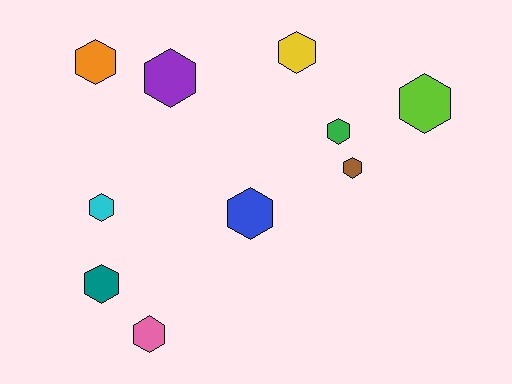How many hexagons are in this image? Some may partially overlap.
There are 10 hexagons.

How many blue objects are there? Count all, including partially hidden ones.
There is 1 blue object.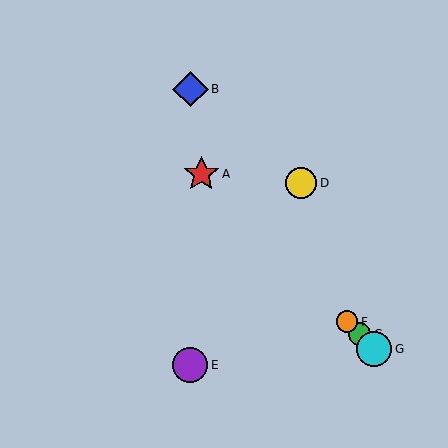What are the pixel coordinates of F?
Object F is at (347, 322).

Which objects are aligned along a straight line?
Objects A, C, F, G are aligned along a straight line.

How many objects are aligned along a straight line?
4 objects (A, C, F, G) are aligned along a straight line.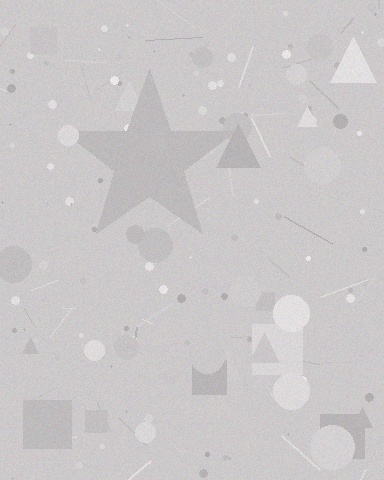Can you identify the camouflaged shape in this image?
The camouflaged shape is a star.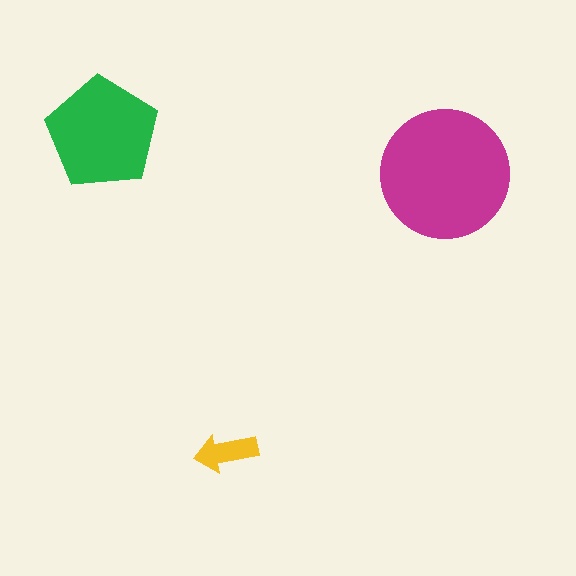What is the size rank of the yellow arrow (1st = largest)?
3rd.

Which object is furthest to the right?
The magenta circle is rightmost.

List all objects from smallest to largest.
The yellow arrow, the green pentagon, the magenta circle.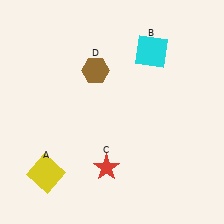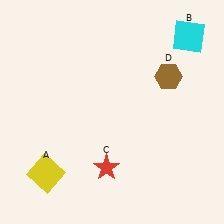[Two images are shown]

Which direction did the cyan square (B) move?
The cyan square (B) moved right.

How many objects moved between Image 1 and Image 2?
2 objects moved between the two images.